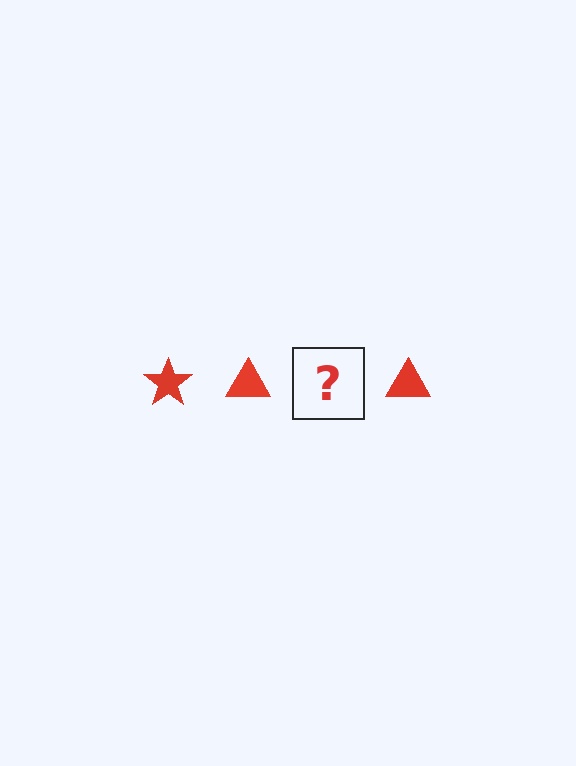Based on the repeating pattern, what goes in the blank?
The blank should be a red star.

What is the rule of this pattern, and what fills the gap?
The rule is that the pattern cycles through star, triangle shapes in red. The gap should be filled with a red star.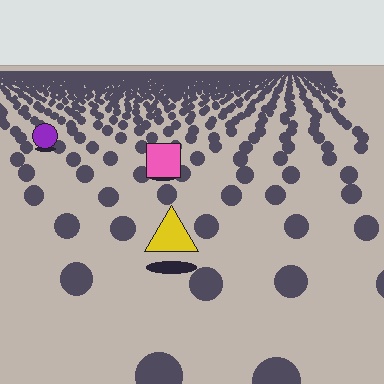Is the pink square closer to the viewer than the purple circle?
Yes. The pink square is closer — you can tell from the texture gradient: the ground texture is coarser near it.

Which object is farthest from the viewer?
The purple circle is farthest from the viewer. It appears smaller and the ground texture around it is denser.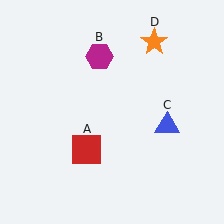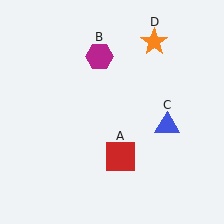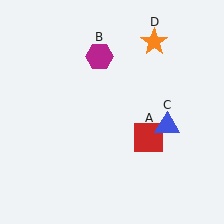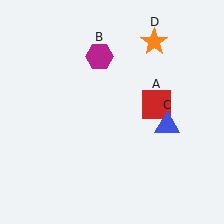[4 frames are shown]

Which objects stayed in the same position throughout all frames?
Magenta hexagon (object B) and blue triangle (object C) and orange star (object D) remained stationary.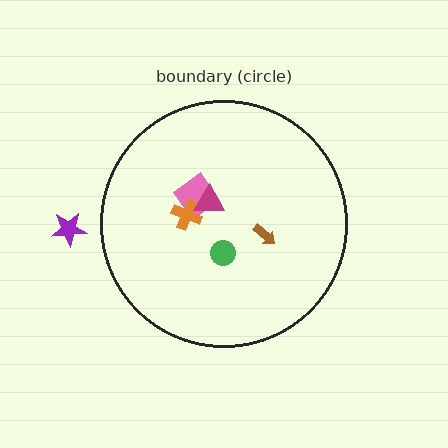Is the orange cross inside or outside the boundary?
Inside.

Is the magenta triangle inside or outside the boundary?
Inside.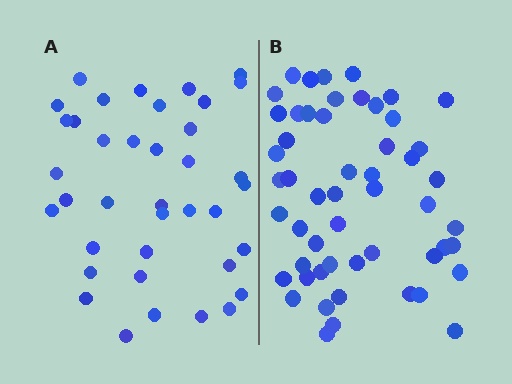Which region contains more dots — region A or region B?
Region B (the right region) has more dots.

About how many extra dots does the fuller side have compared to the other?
Region B has approximately 15 more dots than region A.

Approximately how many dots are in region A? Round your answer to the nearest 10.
About 40 dots. (The exact count is 38, which rounds to 40.)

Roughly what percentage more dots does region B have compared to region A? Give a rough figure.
About 40% more.